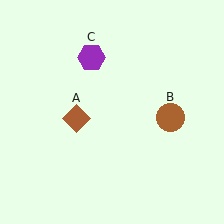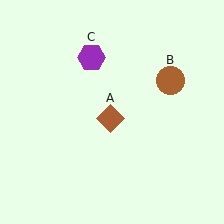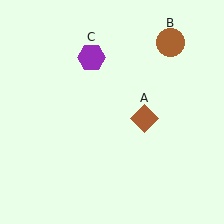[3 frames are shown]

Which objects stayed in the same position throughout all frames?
Purple hexagon (object C) remained stationary.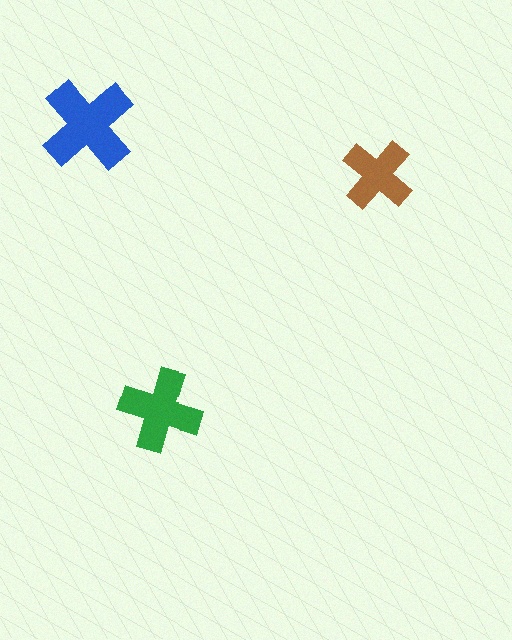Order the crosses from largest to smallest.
the blue one, the green one, the brown one.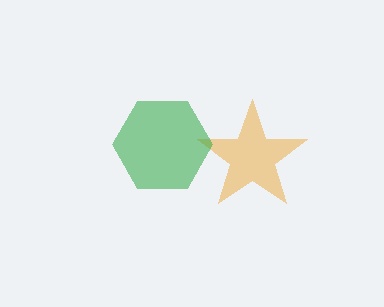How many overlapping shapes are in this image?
There are 2 overlapping shapes in the image.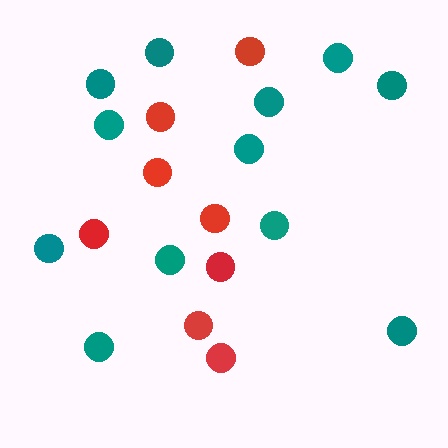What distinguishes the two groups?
There are 2 groups: one group of teal circles (12) and one group of red circles (8).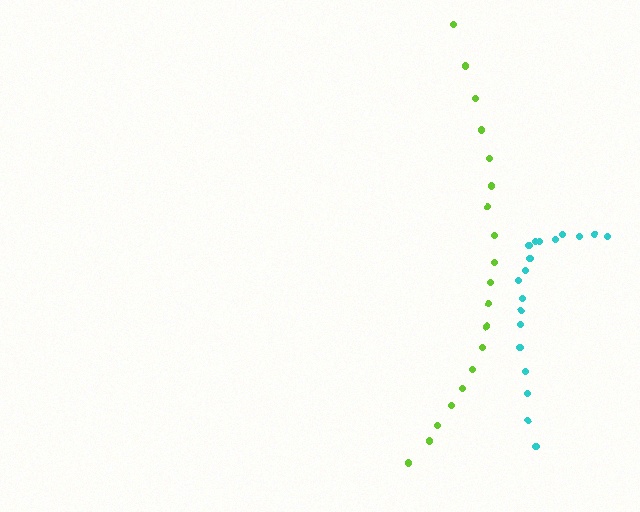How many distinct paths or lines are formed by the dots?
There are 2 distinct paths.